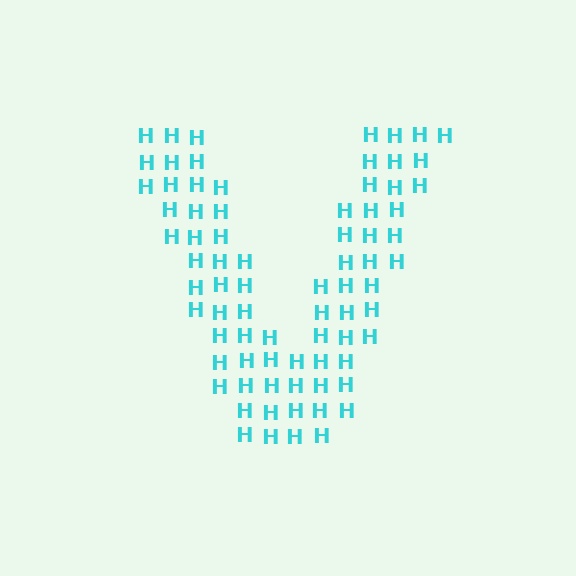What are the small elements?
The small elements are letter H's.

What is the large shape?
The large shape is the letter V.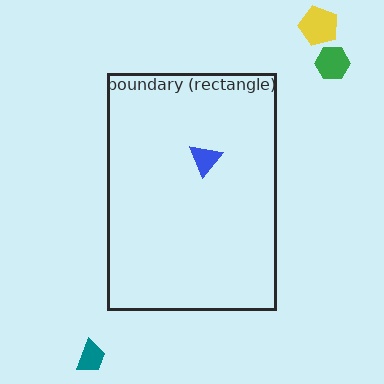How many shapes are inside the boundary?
1 inside, 3 outside.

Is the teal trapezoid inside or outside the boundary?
Outside.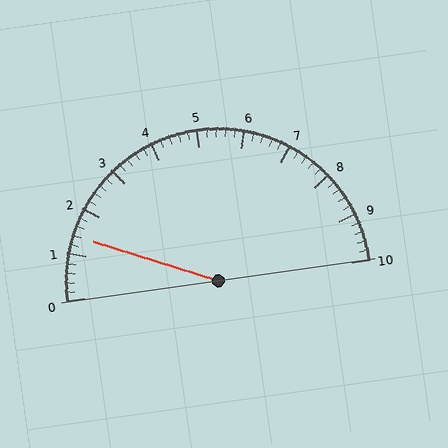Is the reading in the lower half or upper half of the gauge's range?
The reading is in the lower half of the range (0 to 10).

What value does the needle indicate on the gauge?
The needle indicates approximately 1.4.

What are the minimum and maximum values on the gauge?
The gauge ranges from 0 to 10.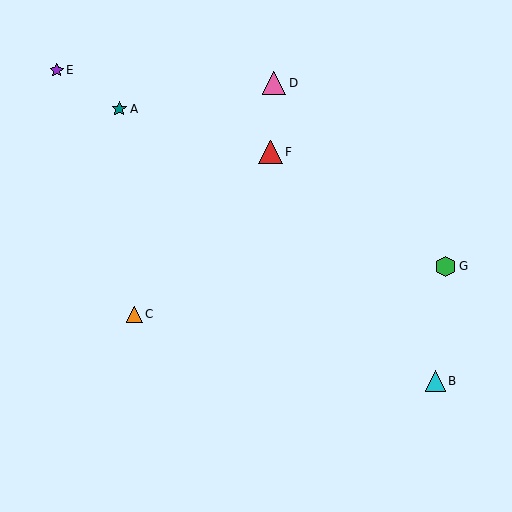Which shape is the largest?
The pink triangle (labeled D) is the largest.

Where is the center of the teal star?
The center of the teal star is at (119, 109).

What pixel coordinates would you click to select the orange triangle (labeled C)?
Click at (134, 314) to select the orange triangle C.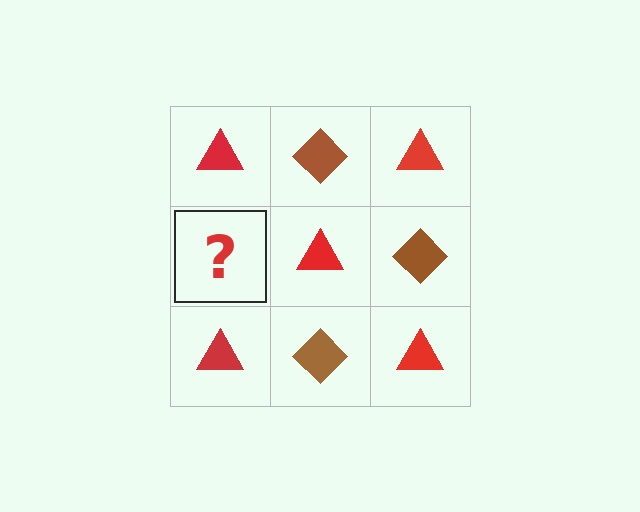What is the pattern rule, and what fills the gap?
The rule is that it alternates red triangle and brown diamond in a checkerboard pattern. The gap should be filled with a brown diamond.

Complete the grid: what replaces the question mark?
The question mark should be replaced with a brown diamond.